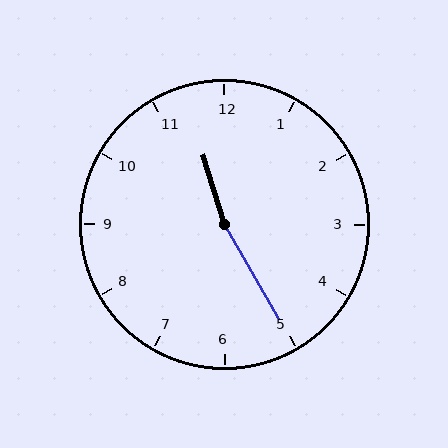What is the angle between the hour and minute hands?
Approximately 168 degrees.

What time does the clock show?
11:25.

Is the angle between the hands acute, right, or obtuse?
It is obtuse.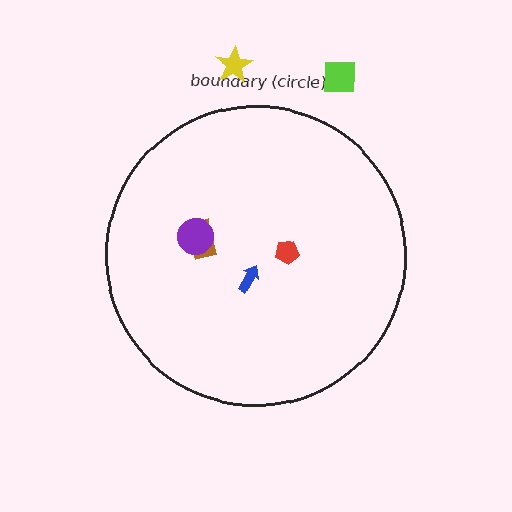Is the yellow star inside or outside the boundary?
Outside.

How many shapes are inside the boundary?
4 inside, 2 outside.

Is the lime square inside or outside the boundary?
Outside.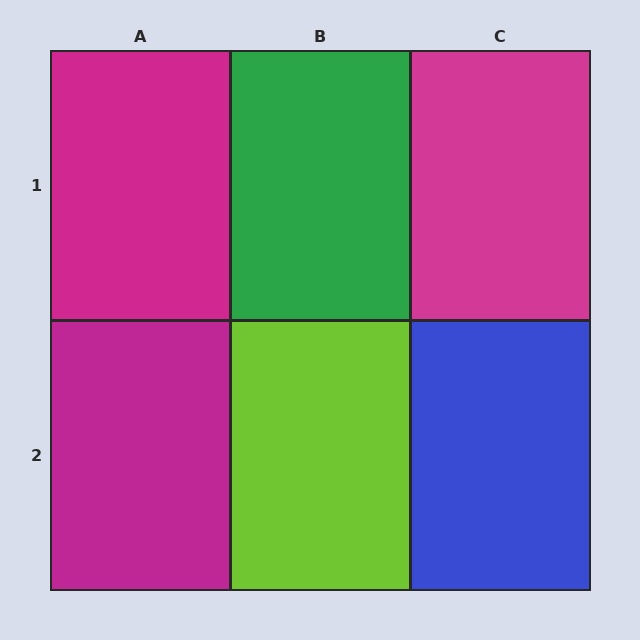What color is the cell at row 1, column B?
Green.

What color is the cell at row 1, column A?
Magenta.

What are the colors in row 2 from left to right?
Magenta, lime, blue.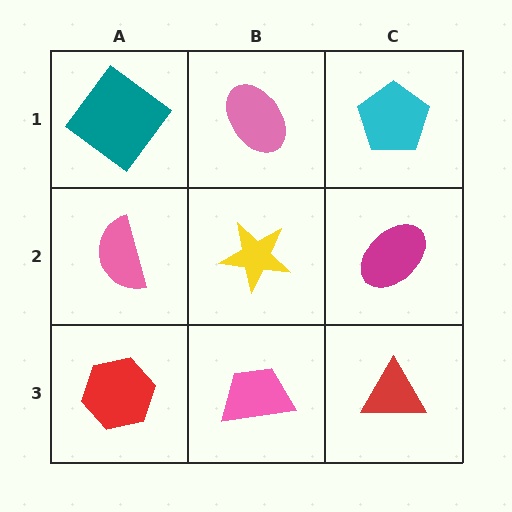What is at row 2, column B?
A yellow star.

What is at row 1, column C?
A cyan pentagon.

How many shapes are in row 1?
3 shapes.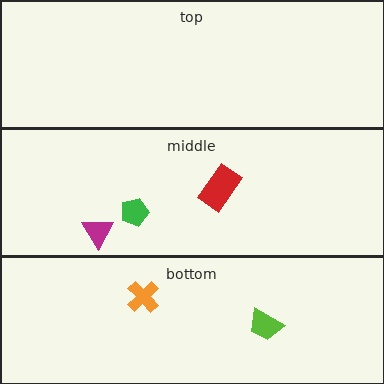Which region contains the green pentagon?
The middle region.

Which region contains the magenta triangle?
The middle region.